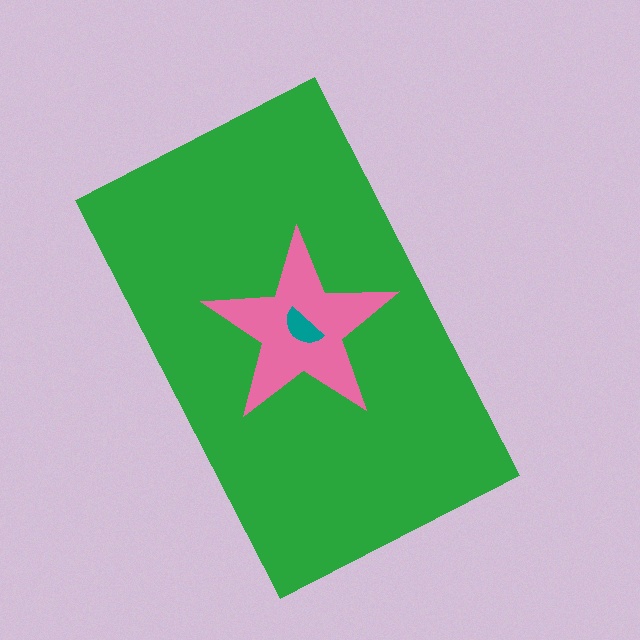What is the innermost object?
The teal semicircle.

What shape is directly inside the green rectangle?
The pink star.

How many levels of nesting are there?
3.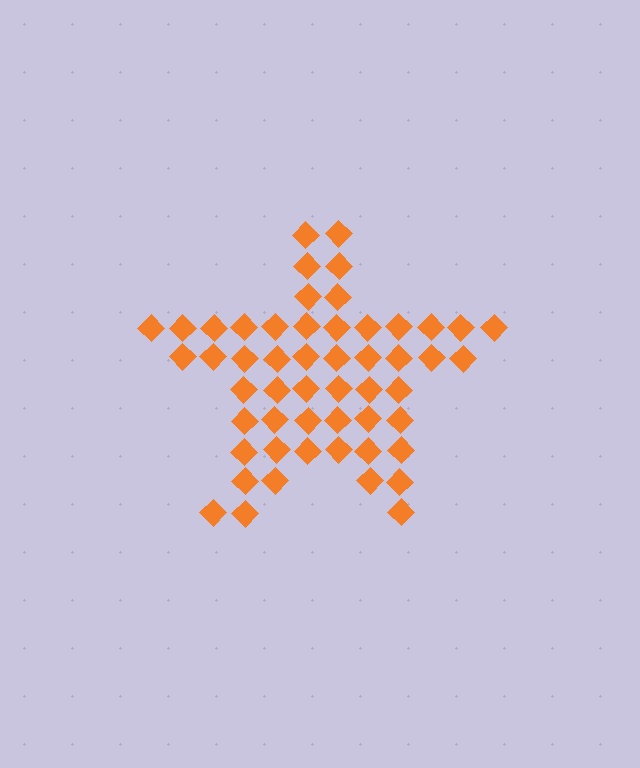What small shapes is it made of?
It is made of small diamonds.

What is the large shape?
The large shape is a star.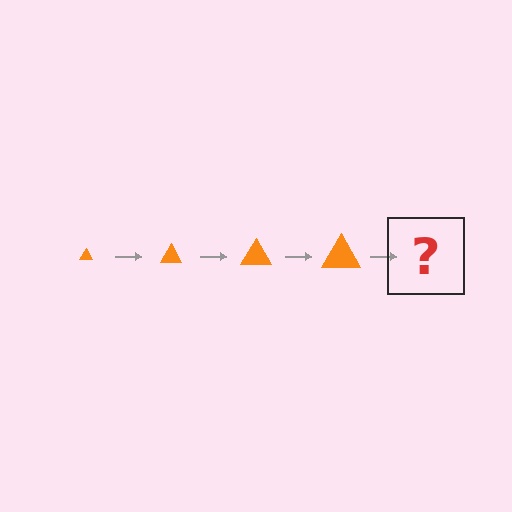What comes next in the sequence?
The next element should be an orange triangle, larger than the previous one.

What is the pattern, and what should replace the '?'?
The pattern is that the triangle gets progressively larger each step. The '?' should be an orange triangle, larger than the previous one.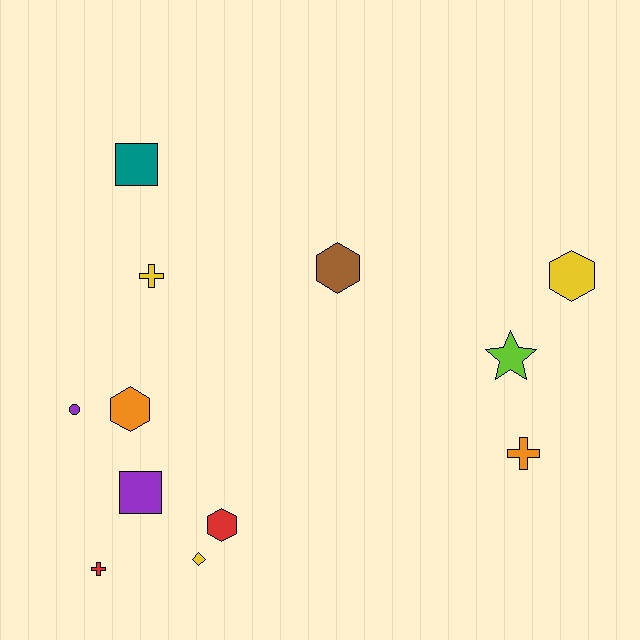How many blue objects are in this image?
There are no blue objects.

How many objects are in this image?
There are 12 objects.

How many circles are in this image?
There is 1 circle.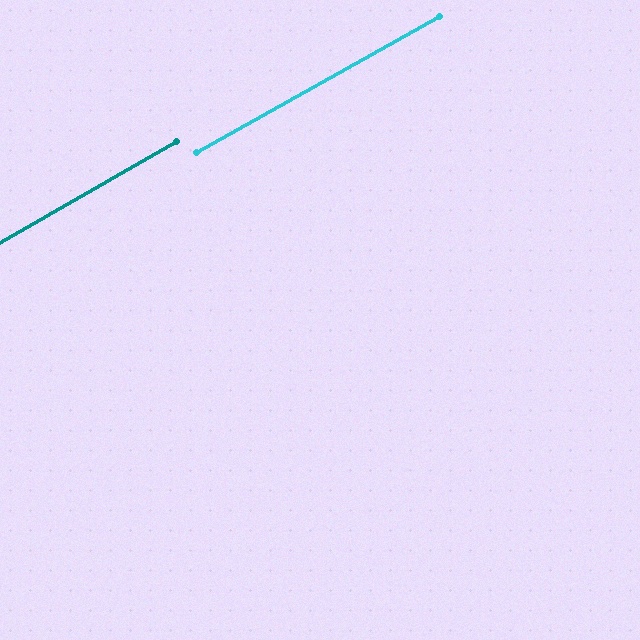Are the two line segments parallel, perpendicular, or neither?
Parallel — their directions differ by only 0.6°.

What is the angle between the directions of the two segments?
Approximately 1 degree.